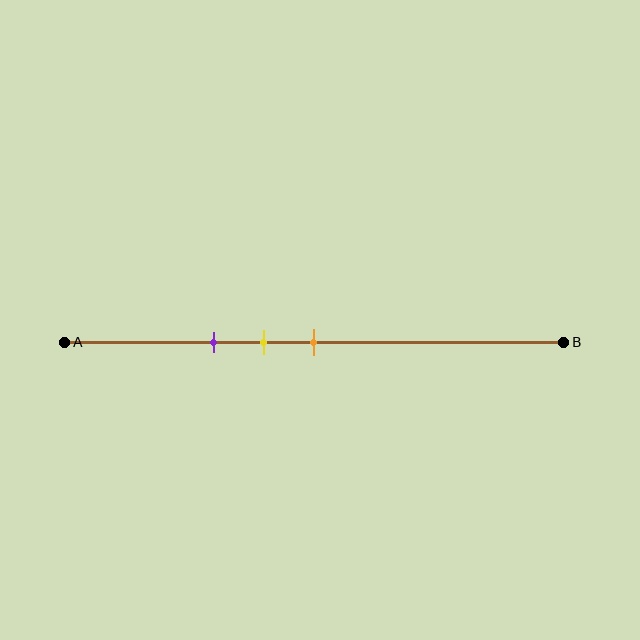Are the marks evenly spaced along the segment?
Yes, the marks are approximately evenly spaced.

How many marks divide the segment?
There are 3 marks dividing the segment.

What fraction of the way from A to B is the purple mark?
The purple mark is approximately 30% (0.3) of the way from A to B.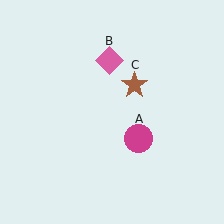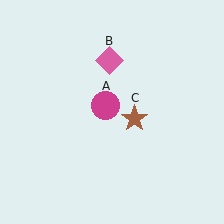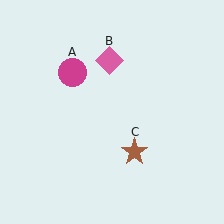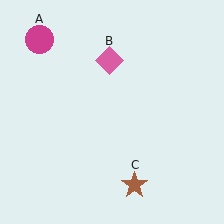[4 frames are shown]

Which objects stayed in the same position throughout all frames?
Pink diamond (object B) remained stationary.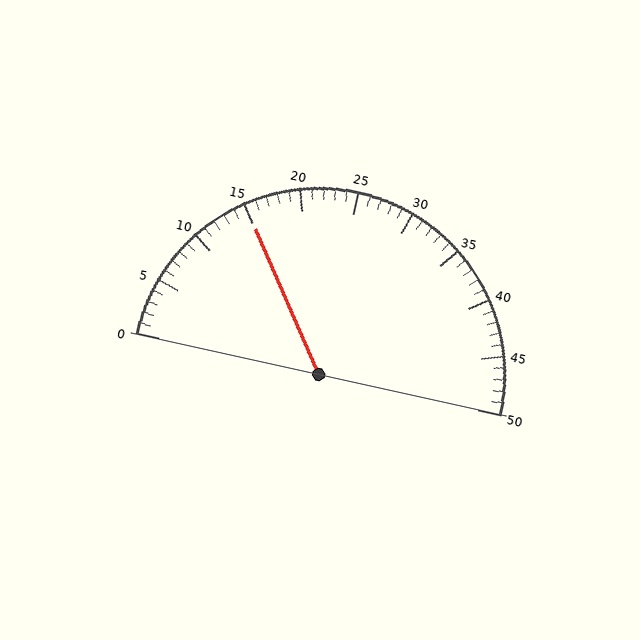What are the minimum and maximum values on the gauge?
The gauge ranges from 0 to 50.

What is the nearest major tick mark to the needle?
The nearest major tick mark is 15.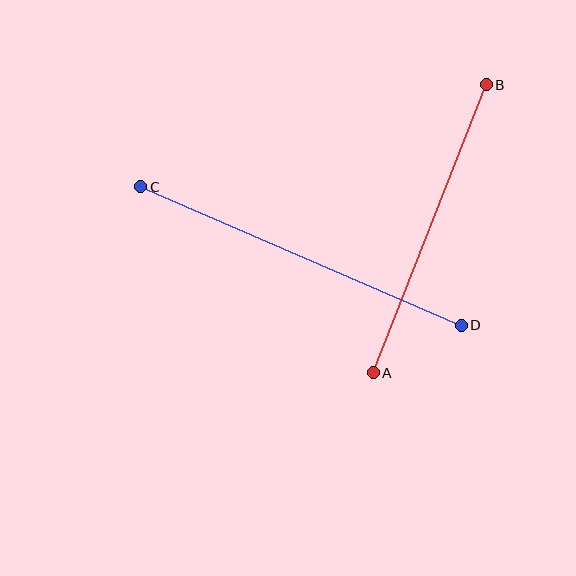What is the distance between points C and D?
The distance is approximately 349 pixels.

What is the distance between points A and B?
The distance is approximately 309 pixels.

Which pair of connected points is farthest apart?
Points C and D are farthest apart.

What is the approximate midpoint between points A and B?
The midpoint is at approximately (430, 229) pixels.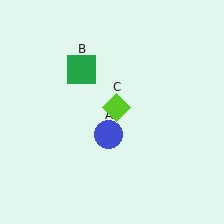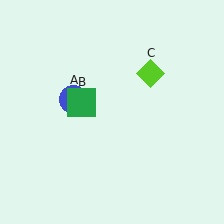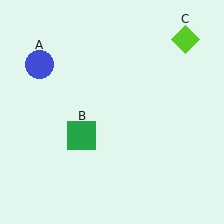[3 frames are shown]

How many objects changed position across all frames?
3 objects changed position: blue circle (object A), green square (object B), lime diamond (object C).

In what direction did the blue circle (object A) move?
The blue circle (object A) moved up and to the left.